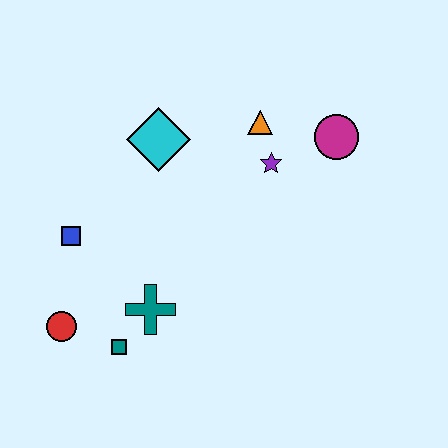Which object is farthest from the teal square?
The magenta circle is farthest from the teal square.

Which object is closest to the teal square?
The teal cross is closest to the teal square.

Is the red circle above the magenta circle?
No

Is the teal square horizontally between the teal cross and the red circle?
Yes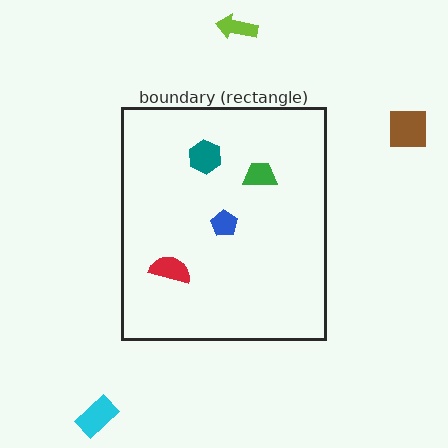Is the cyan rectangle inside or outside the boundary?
Outside.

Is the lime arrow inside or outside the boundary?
Outside.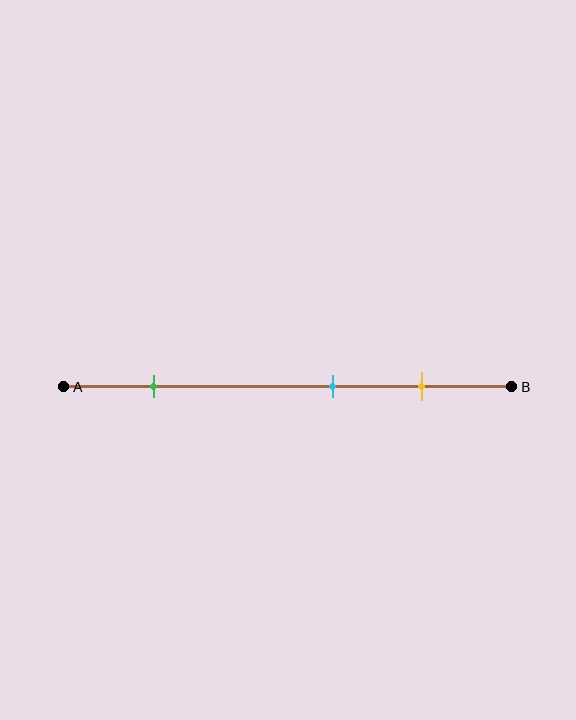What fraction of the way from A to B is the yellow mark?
The yellow mark is approximately 80% (0.8) of the way from A to B.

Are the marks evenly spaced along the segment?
No, the marks are not evenly spaced.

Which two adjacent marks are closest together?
The cyan and yellow marks are the closest adjacent pair.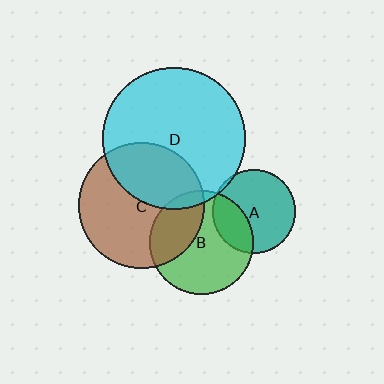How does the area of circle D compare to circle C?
Approximately 1.3 times.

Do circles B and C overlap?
Yes.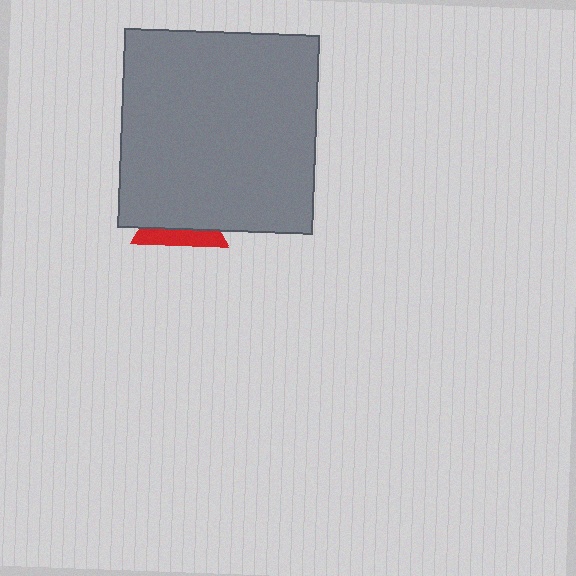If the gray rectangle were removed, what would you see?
You would see the complete red triangle.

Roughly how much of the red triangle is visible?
A small part of it is visible (roughly 33%).